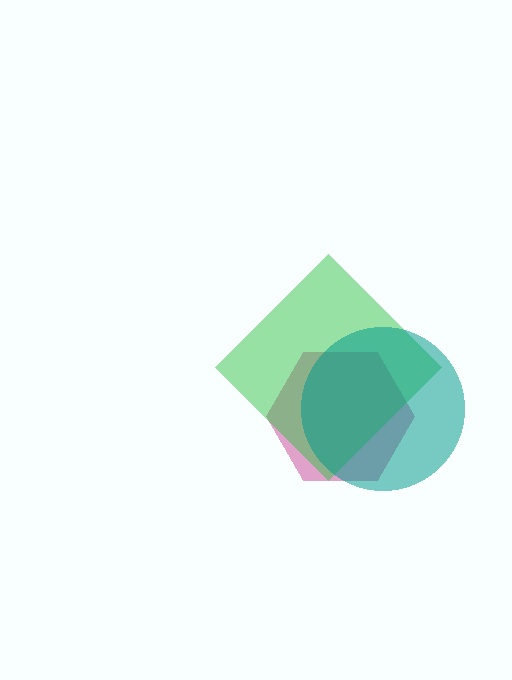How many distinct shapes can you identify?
There are 3 distinct shapes: a magenta hexagon, a green diamond, a teal circle.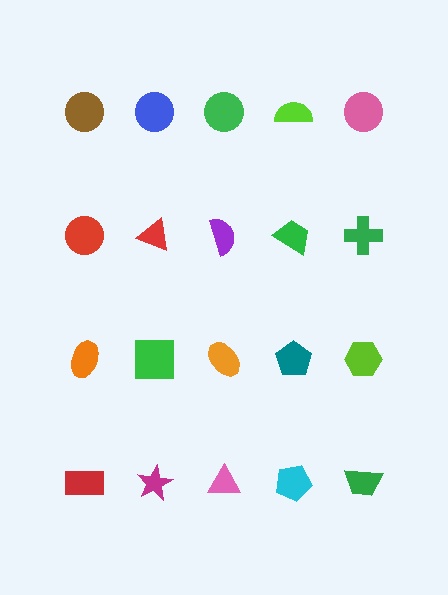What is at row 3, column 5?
A lime hexagon.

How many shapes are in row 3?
5 shapes.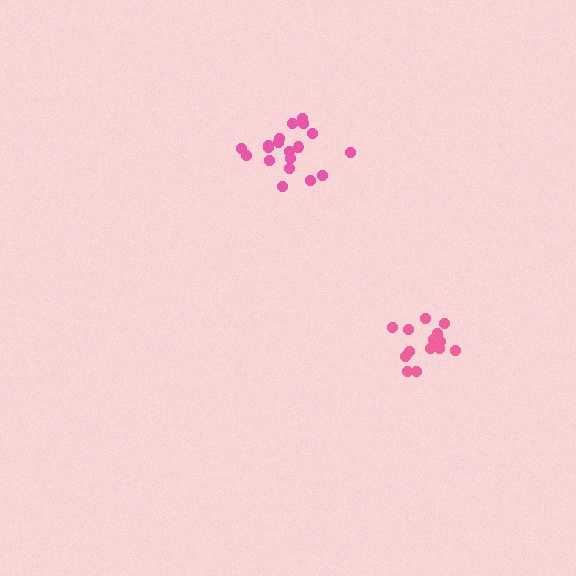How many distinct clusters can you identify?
There are 2 distinct clusters.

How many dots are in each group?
Group 1: 15 dots, Group 2: 19 dots (34 total).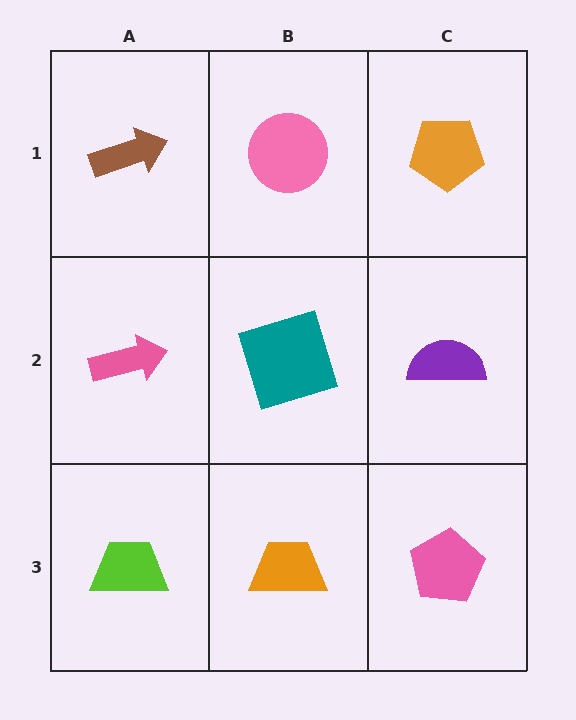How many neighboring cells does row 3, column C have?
2.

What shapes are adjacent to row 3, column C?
A purple semicircle (row 2, column C), an orange trapezoid (row 3, column B).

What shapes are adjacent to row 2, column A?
A brown arrow (row 1, column A), a lime trapezoid (row 3, column A), a teal square (row 2, column B).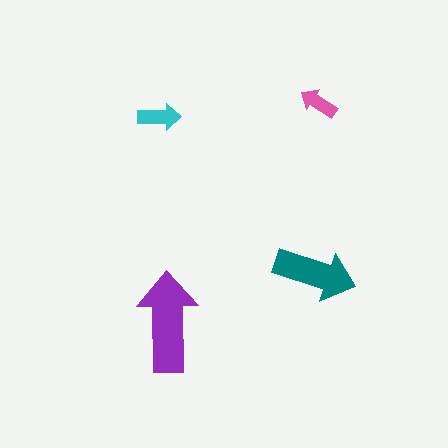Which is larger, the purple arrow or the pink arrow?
The purple one.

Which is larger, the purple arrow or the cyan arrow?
The purple one.